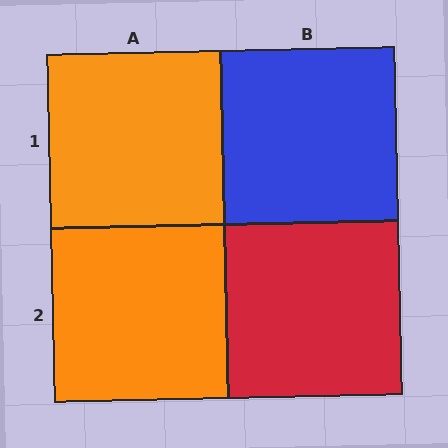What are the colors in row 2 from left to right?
Orange, red.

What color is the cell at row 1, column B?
Blue.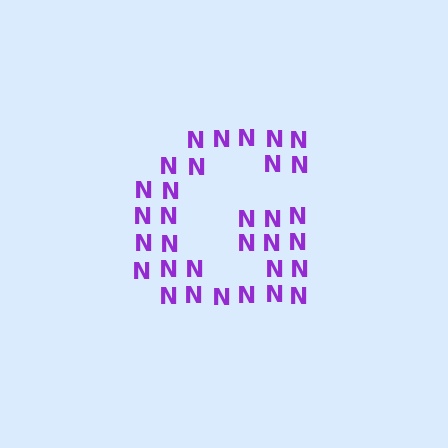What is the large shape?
The large shape is the letter G.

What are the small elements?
The small elements are letter N's.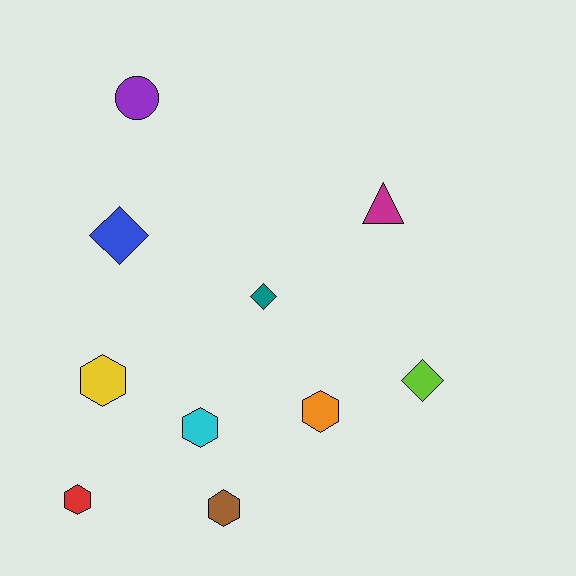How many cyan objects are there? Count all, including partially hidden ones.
There is 1 cyan object.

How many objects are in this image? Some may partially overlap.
There are 10 objects.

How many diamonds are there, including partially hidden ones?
There are 3 diamonds.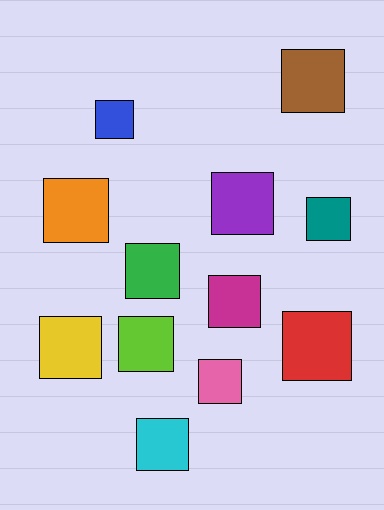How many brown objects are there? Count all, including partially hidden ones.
There is 1 brown object.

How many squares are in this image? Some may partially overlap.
There are 12 squares.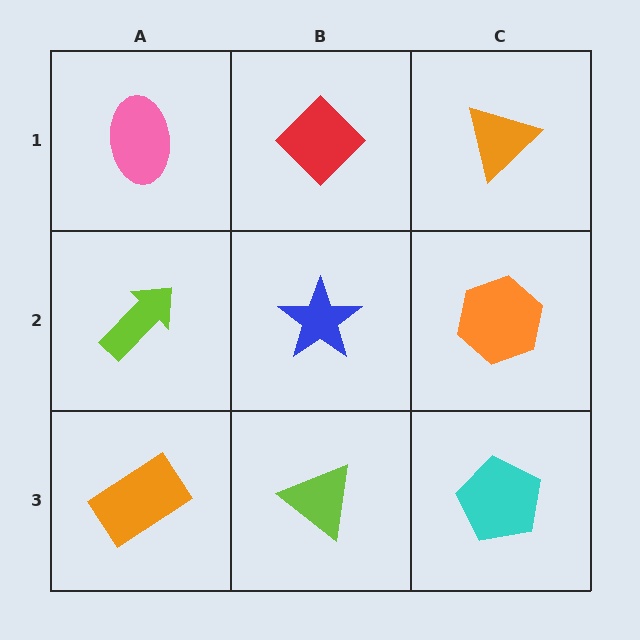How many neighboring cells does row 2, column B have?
4.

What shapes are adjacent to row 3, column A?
A lime arrow (row 2, column A), a lime triangle (row 3, column B).